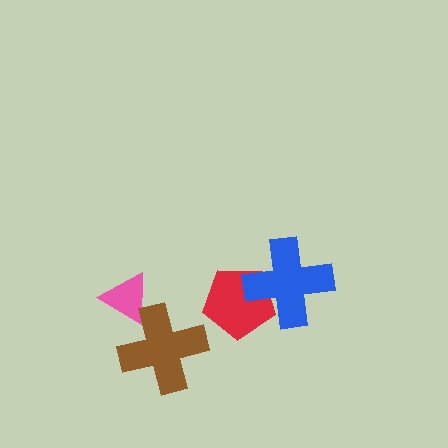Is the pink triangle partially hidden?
Yes, it is partially covered by another shape.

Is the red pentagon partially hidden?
Yes, it is partially covered by another shape.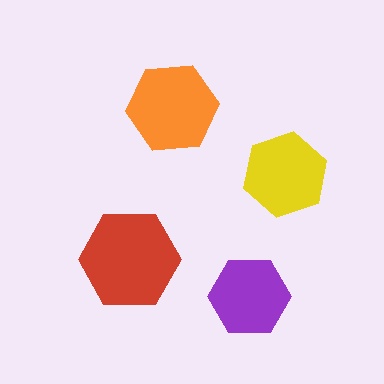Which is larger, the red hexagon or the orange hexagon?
The red one.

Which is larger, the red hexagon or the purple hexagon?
The red one.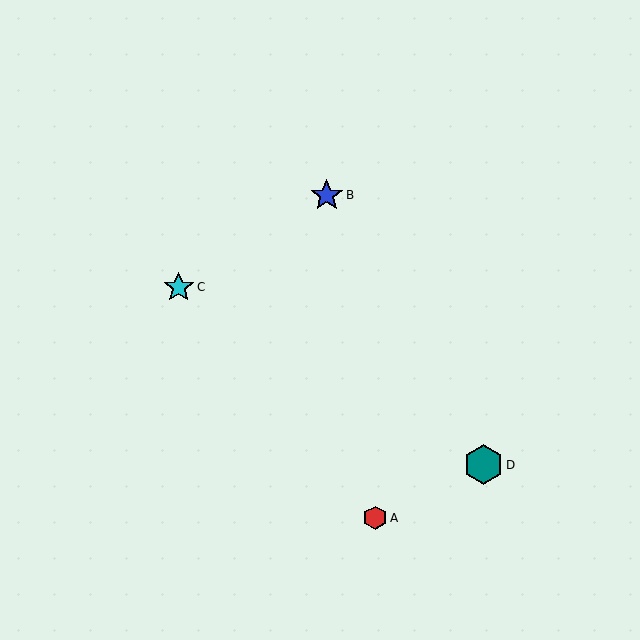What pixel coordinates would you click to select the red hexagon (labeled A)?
Click at (375, 518) to select the red hexagon A.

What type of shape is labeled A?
Shape A is a red hexagon.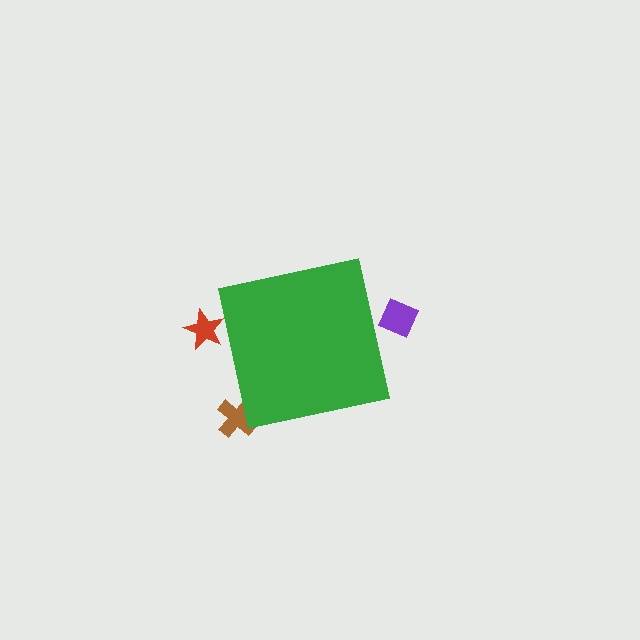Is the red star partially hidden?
Yes, the red star is partially hidden behind the green square.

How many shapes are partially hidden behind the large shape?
3 shapes are partially hidden.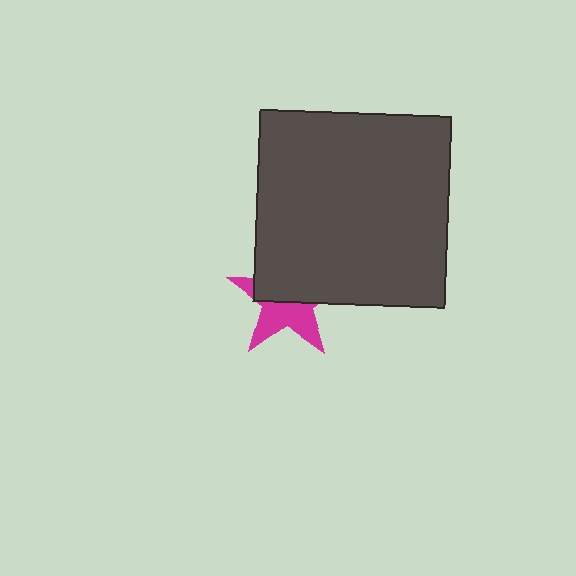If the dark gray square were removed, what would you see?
You would see the complete magenta star.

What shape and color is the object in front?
The object in front is a dark gray square.